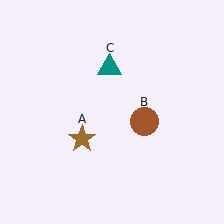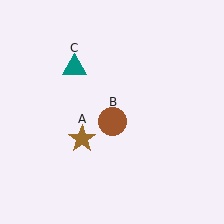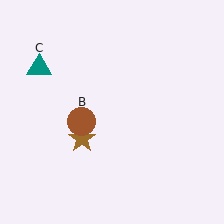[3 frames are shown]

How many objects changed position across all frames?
2 objects changed position: brown circle (object B), teal triangle (object C).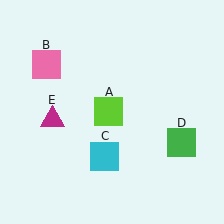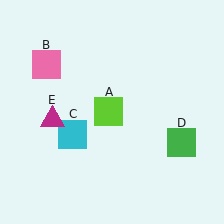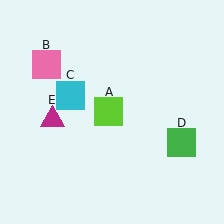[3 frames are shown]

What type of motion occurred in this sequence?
The cyan square (object C) rotated clockwise around the center of the scene.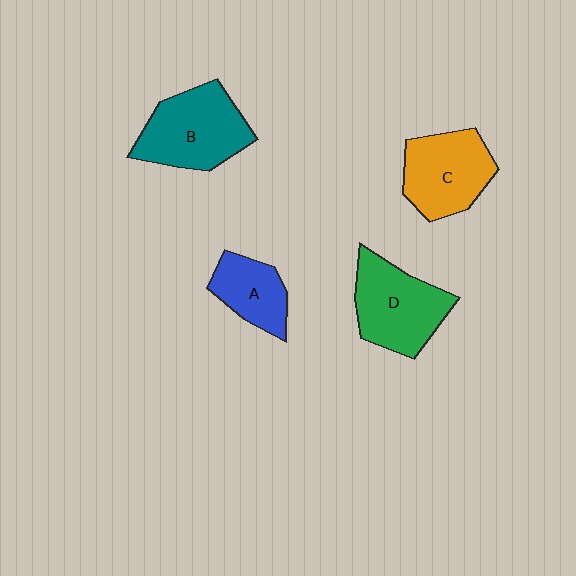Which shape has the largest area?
Shape B (teal).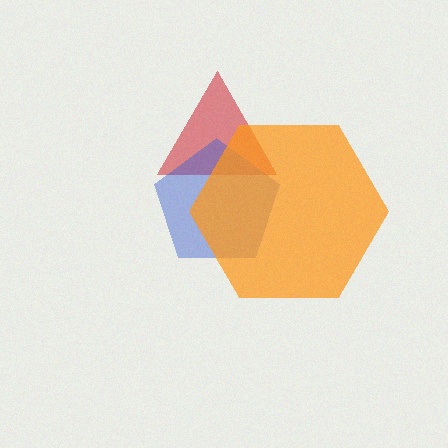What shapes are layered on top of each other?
The layered shapes are: a red triangle, a blue pentagon, an orange hexagon.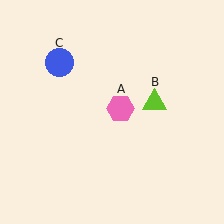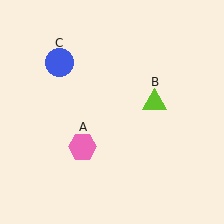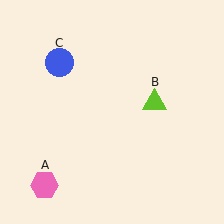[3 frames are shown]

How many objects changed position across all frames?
1 object changed position: pink hexagon (object A).